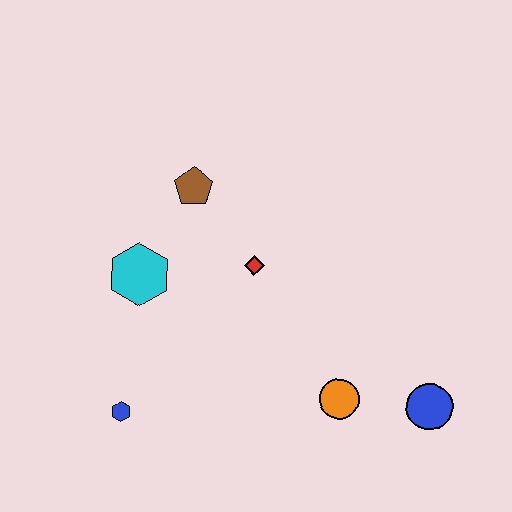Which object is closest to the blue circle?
The orange circle is closest to the blue circle.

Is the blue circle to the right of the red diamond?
Yes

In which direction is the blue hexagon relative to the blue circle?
The blue hexagon is to the left of the blue circle.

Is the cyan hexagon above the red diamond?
No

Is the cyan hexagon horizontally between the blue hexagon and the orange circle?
Yes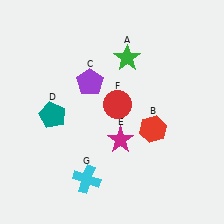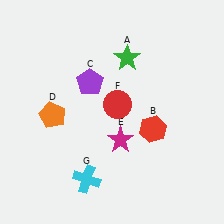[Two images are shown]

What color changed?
The pentagon (D) changed from teal in Image 1 to orange in Image 2.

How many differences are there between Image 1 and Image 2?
There is 1 difference between the two images.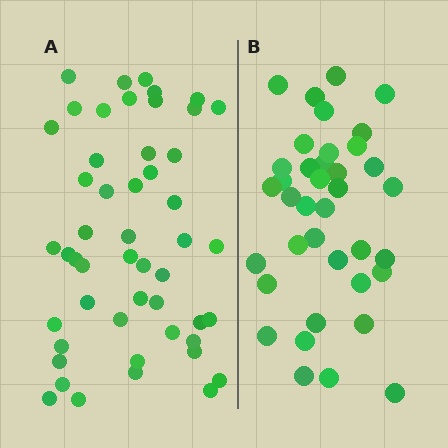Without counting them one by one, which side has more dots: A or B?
Region A (the left region) has more dots.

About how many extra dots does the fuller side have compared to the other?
Region A has roughly 12 or so more dots than region B.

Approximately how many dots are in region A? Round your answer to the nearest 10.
About 50 dots.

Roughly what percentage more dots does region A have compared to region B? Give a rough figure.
About 30% more.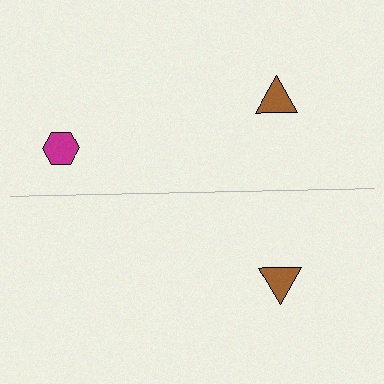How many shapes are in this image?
There are 3 shapes in this image.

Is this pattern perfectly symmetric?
No, the pattern is not perfectly symmetric. A magenta hexagon is missing from the bottom side.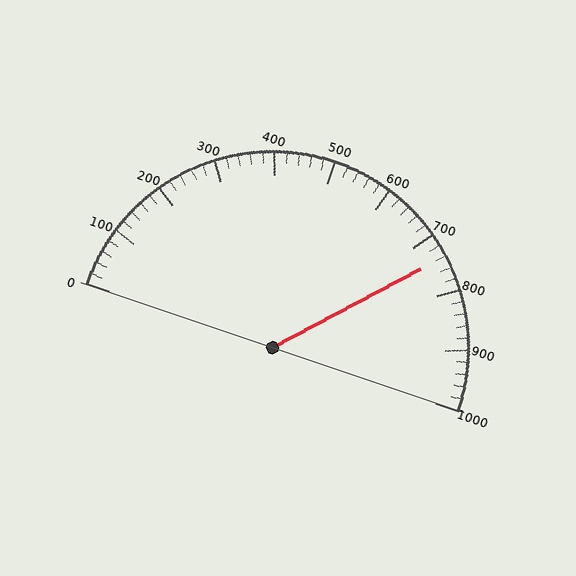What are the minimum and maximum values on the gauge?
The gauge ranges from 0 to 1000.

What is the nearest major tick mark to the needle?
The nearest major tick mark is 700.